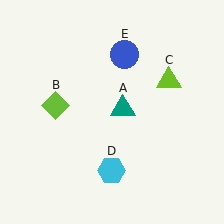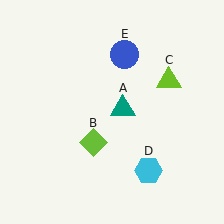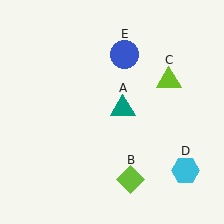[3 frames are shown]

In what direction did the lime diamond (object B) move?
The lime diamond (object B) moved down and to the right.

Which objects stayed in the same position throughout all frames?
Teal triangle (object A) and lime triangle (object C) and blue circle (object E) remained stationary.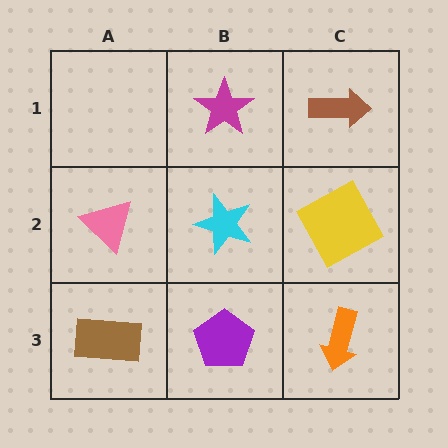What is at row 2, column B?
A cyan star.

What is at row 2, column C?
A yellow square.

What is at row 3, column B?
A purple pentagon.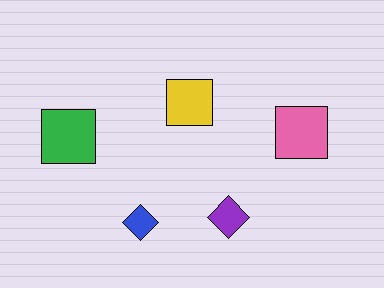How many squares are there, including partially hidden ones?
There are 3 squares.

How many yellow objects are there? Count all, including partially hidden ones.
There is 1 yellow object.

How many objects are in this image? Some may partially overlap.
There are 5 objects.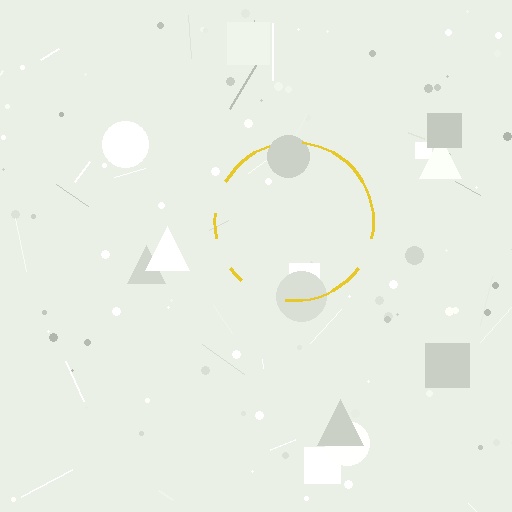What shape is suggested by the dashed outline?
The dashed outline suggests a circle.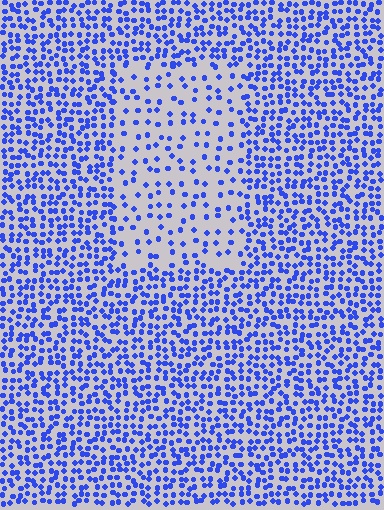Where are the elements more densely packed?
The elements are more densely packed outside the rectangle boundary.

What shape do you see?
I see a rectangle.